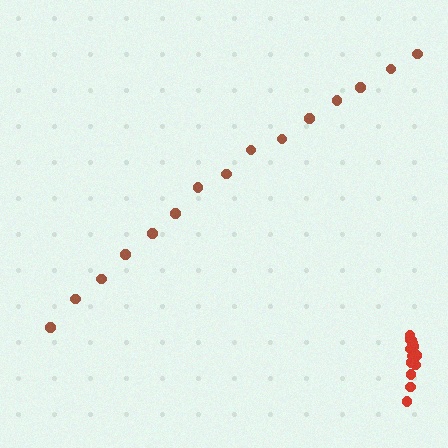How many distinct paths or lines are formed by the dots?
There are 2 distinct paths.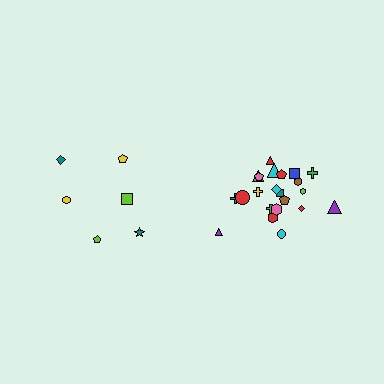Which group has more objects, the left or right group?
The right group.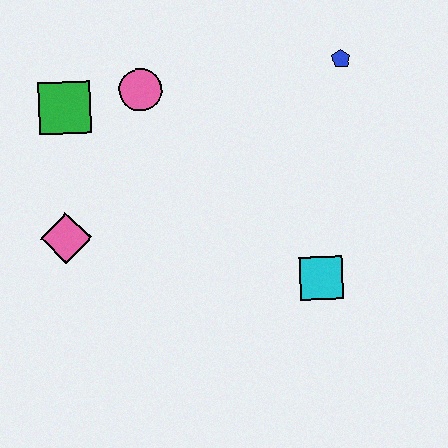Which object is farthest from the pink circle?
The cyan square is farthest from the pink circle.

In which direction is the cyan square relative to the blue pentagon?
The cyan square is below the blue pentagon.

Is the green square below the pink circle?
Yes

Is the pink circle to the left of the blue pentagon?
Yes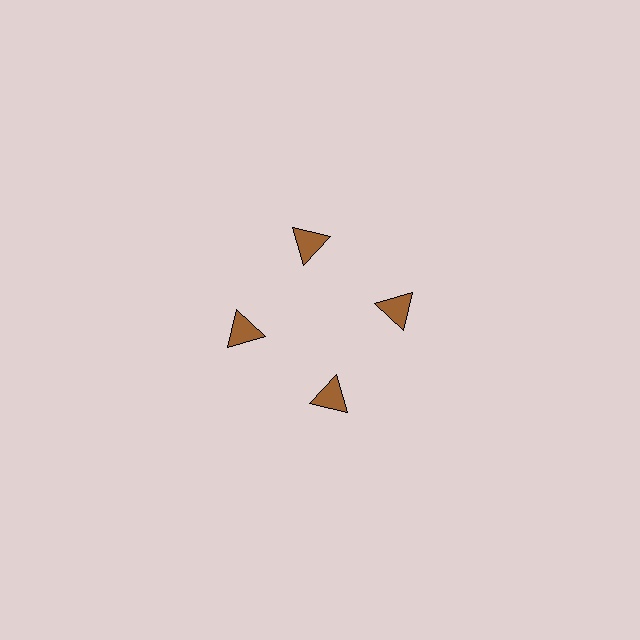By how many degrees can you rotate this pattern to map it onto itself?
The pattern maps onto itself every 90 degrees of rotation.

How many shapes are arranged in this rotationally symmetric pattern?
There are 4 shapes, arranged in 4 groups of 1.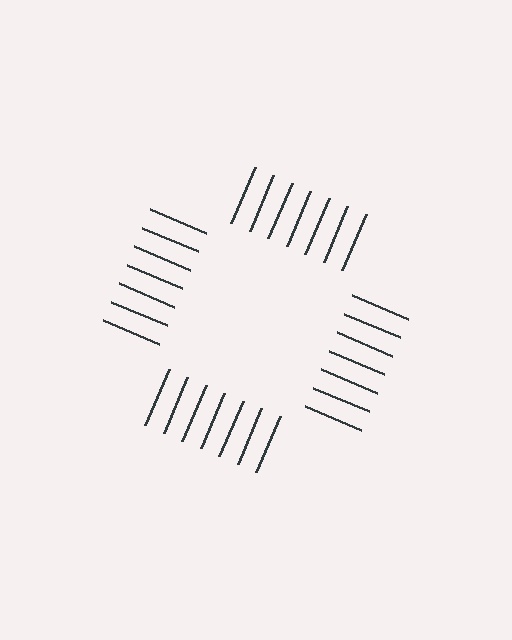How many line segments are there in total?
28 — 7 along each of the 4 edges.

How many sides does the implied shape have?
4 sides — the line-ends trace a square.